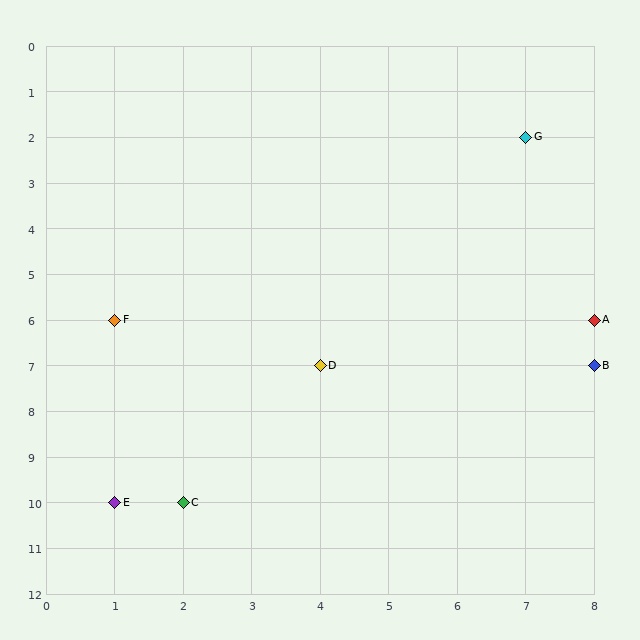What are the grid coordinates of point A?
Point A is at grid coordinates (8, 6).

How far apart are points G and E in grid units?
Points G and E are 6 columns and 8 rows apart (about 10.0 grid units diagonally).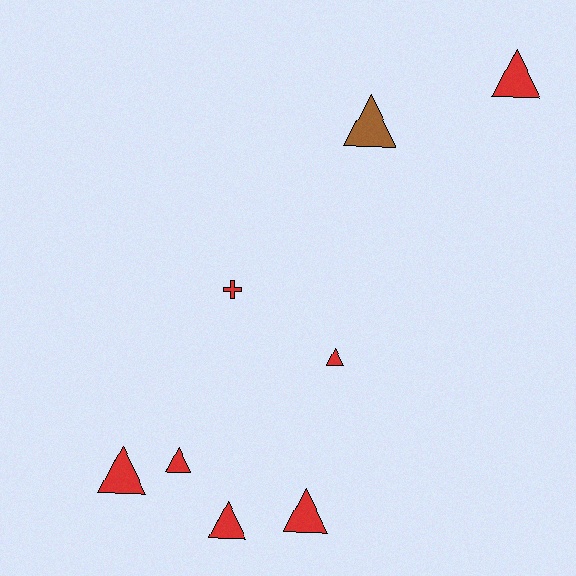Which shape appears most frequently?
Triangle, with 7 objects.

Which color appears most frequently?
Red, with 7 objects.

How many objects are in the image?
There are 8 objects.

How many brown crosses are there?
There are no brown crosses.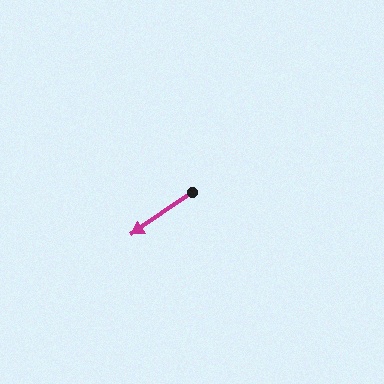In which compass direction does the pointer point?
Southwest.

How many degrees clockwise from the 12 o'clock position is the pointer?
Approximately 235 degrees.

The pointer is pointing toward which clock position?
Roughly 8 o'clock.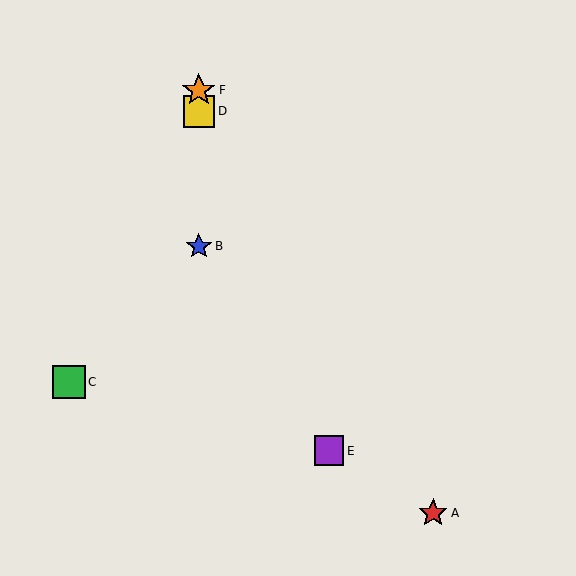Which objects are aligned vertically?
Objects B, D, F are aligned vertically.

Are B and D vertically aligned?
Yes, both are at x≈199.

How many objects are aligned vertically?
3 objects (B, D, F) are aligned vertically.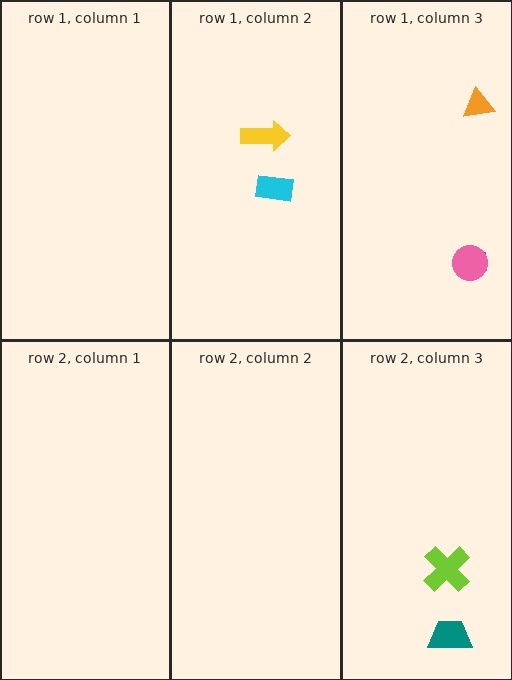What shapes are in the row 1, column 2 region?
The yellow arrow, the cyan rectangle.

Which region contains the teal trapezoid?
The row 2, column 3 region.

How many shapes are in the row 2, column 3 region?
2.